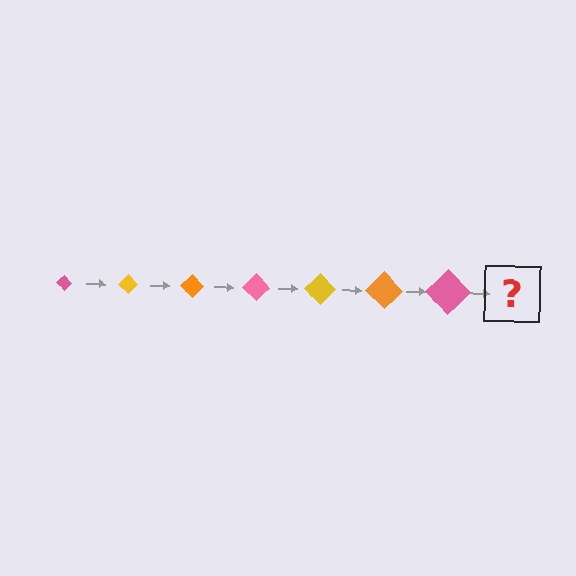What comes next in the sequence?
The next element should be a yellow diamond, larger than the previous one.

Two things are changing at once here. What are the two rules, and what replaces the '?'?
The two rules are that the diamond grows larger each step and the color cycles through pink, yellow, and orange. The '?' should be a yellow diamond, larger than the previous one.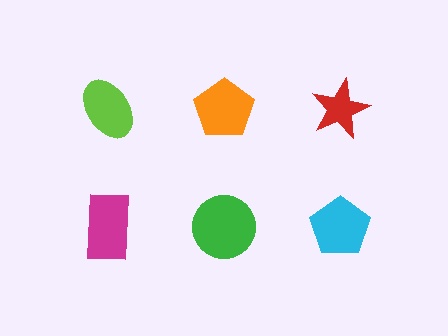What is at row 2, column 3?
A cyan pentagon.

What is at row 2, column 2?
A green circle.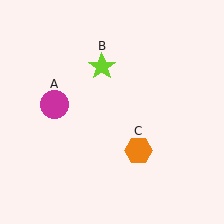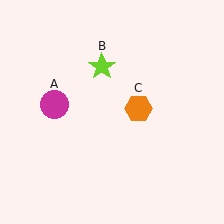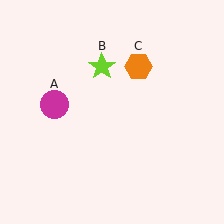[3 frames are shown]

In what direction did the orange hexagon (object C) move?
The orange hexagon (object C) moved up.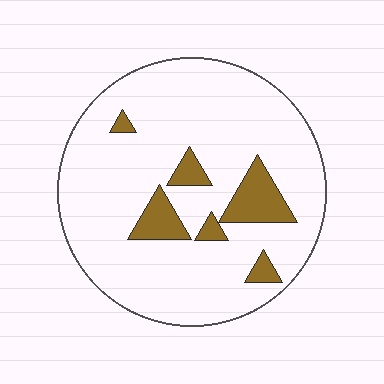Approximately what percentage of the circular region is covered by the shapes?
Approximately 15%.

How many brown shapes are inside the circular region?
6.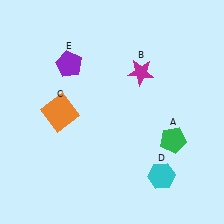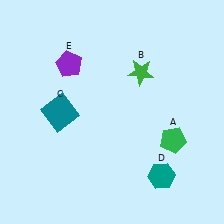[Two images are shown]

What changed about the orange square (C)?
In Image 1, C is orange. In Image 2, it changed to teal.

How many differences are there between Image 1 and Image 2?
There are 3 differences between the two images.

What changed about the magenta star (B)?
In Image 1, B is magenta. In Image 2, it changed to green.